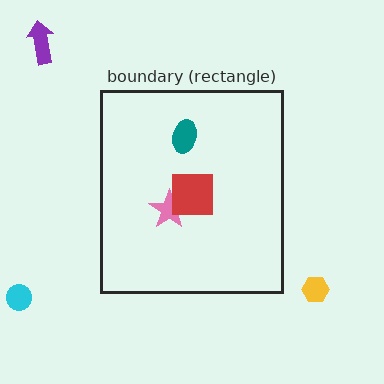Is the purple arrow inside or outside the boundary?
Outside.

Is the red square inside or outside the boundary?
Inside.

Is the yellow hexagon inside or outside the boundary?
Outside.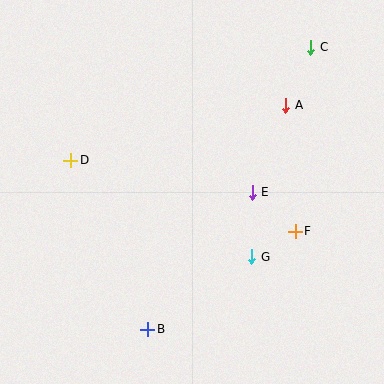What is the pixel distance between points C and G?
The distance between C and G is 217 pixels.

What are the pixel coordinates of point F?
Point F is at (295, 231).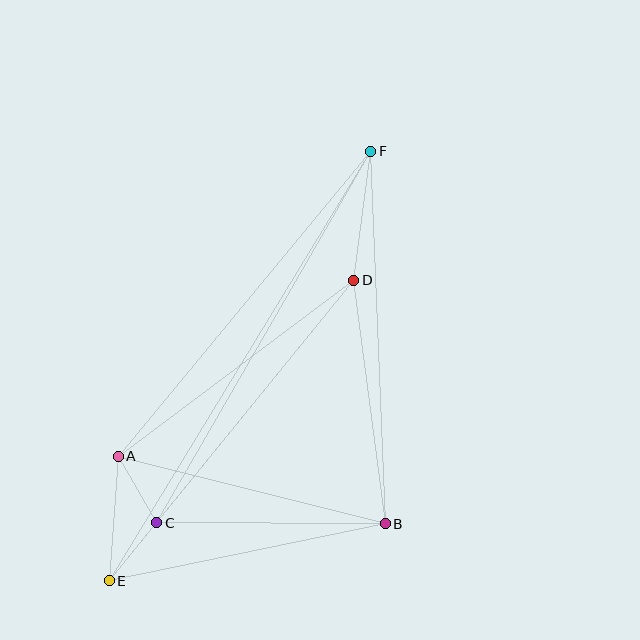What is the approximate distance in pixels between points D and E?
The distance between D and E is approximately 387 pixels.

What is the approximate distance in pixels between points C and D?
The distance between C and D is approximately 312 pixels.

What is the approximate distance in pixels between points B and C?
The distance between B and C is approximately 228 pixels.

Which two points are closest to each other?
Points C and E are closest to each other.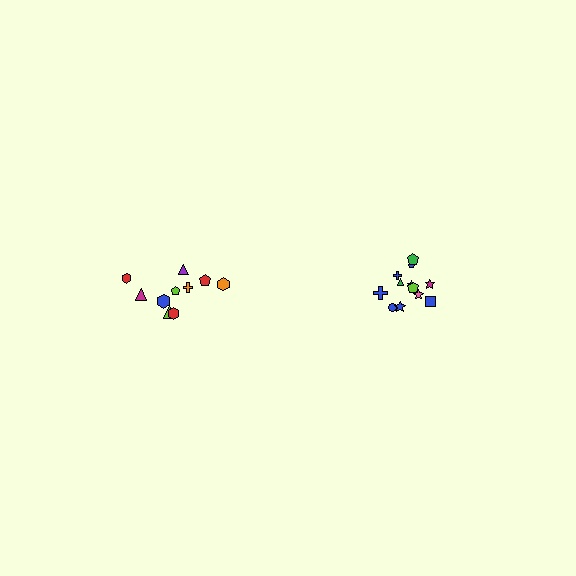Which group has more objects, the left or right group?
The right group.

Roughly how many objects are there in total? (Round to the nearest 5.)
Roughly 20 objects in total.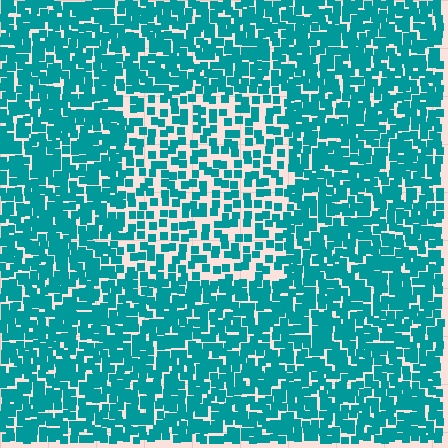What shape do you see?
I see a rectangle.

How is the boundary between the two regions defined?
The boundary is defined by a change in element density (approximately 1.8x ratio). All elements are the same color, size, and shape.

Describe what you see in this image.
The image contains small teal elements arranged at two different densities. A rectangle-shaped region is visible where the elements are less densely packed than the surrounding area.